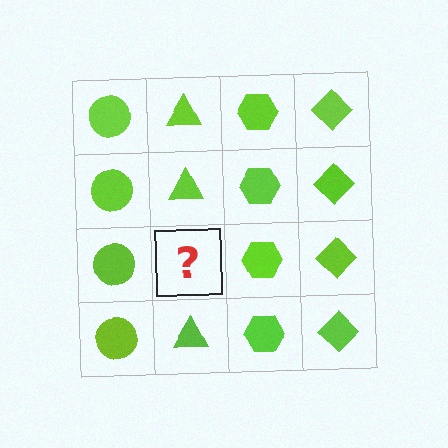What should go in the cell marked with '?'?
The missing cell should contain a lime triangle.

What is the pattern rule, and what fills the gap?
The rule is that each column has a consistent shape. The gap should be filled with a lime triangle.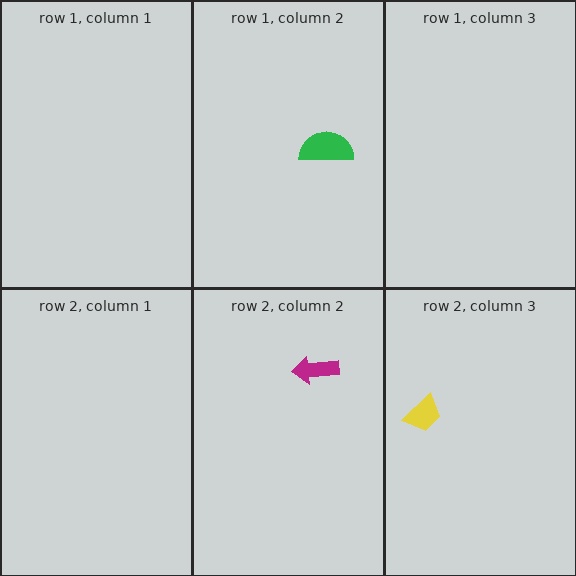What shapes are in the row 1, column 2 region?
The green semicircle.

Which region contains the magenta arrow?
The row 2, column 2 region.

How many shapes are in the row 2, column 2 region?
1.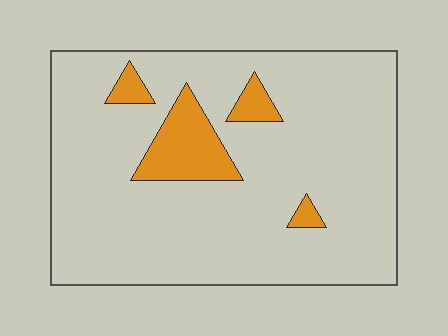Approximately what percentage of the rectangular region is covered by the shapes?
Approximately 10%.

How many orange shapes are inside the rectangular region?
4.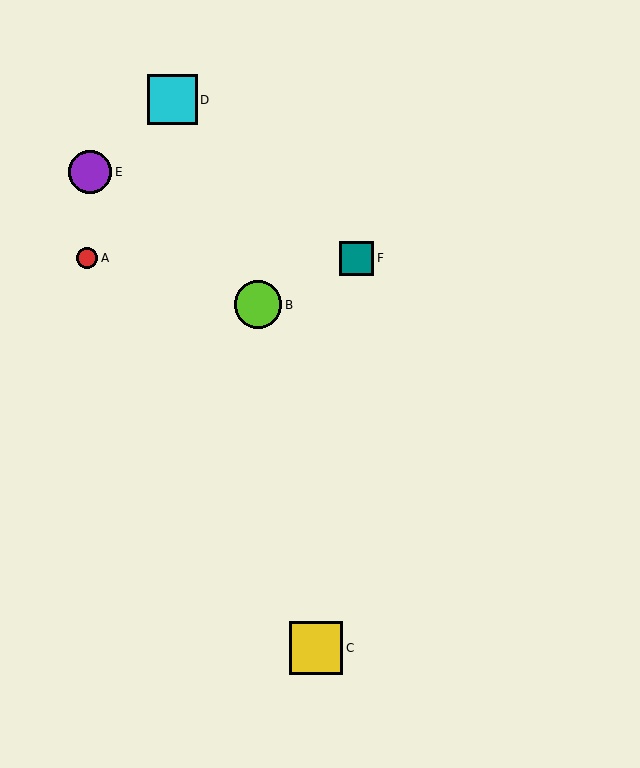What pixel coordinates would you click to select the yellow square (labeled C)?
Click at (316, 648) to select the yellow square C.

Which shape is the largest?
The yellow square (labeled C) is the largest.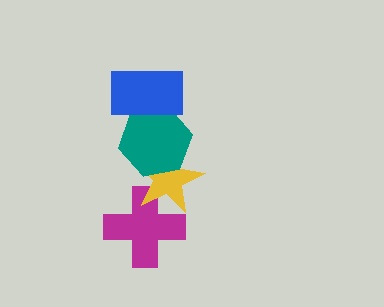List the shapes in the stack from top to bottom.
From top to bottom: the blue rectangle, the teal hexagon, the yellow star, the magenta cross.